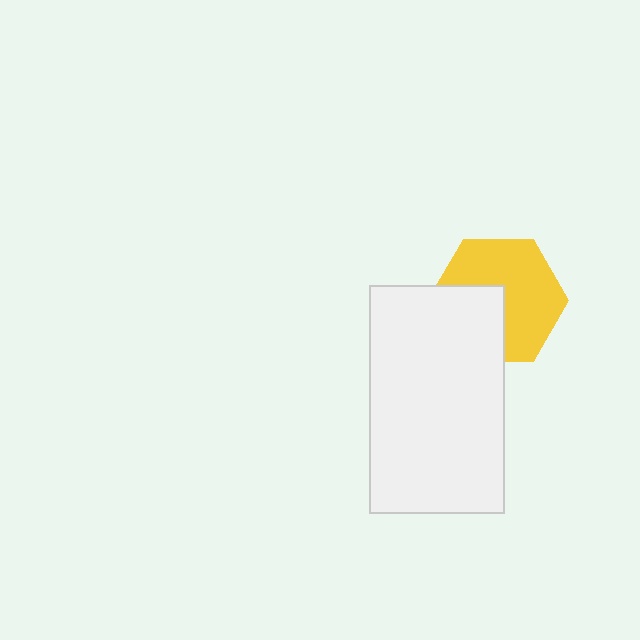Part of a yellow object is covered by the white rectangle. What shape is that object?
It is a hexagon.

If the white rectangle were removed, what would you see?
You would see the complete yellow hexagon.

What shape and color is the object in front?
The object in front is a white rectangle.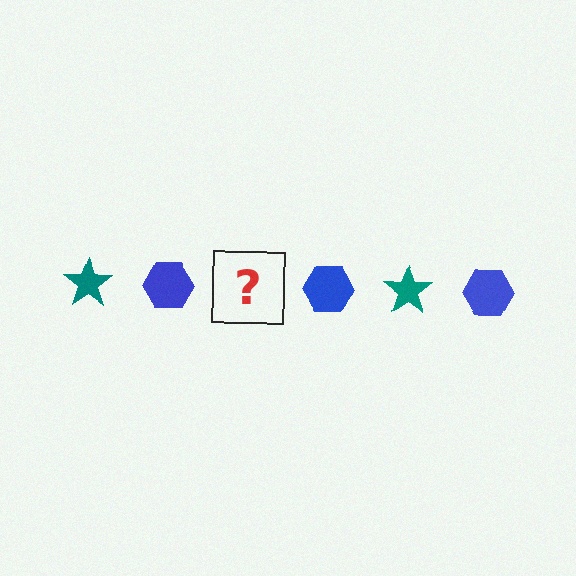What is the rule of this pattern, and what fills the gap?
The rule is that the pattern alternates between teal star and blue hexagon. The gap should be filled with a teal star.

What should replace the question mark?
The question mark should be replaced with a teal star.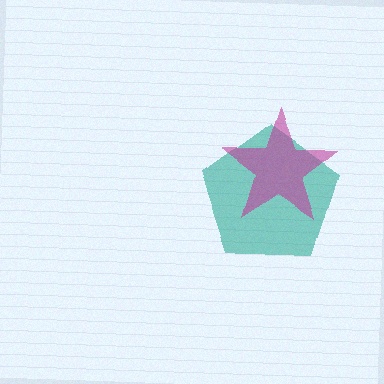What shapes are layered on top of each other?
The layered shapes are: a teal pentagon, a magenta star.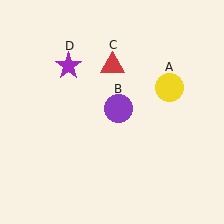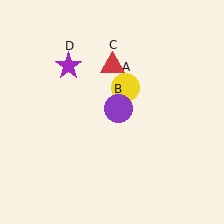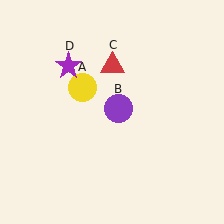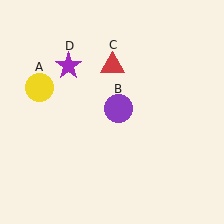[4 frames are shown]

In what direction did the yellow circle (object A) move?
The yellow circle (object A) moved left.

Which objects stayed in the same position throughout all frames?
Purple circle (object B) and red triangle (object C) and purple star (object D) remained stationary.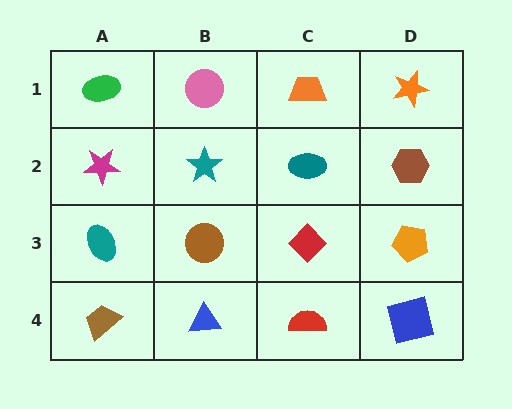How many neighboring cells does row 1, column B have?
3.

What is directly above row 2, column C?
An orange trapezoid.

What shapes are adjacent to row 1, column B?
A teal star (row 2, column B), a green ellipse (row 1, column A), an orange trapezoid (row 1, column C).